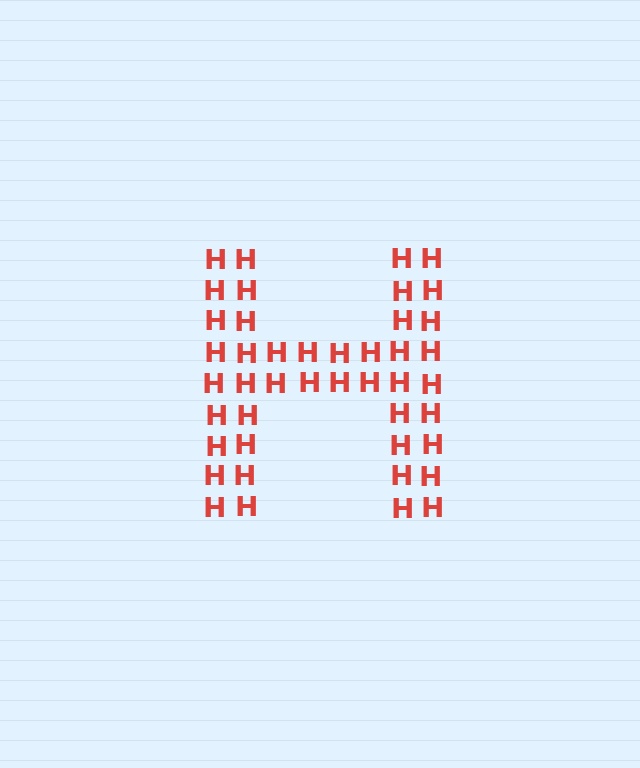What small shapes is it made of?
It is made of small letter H's.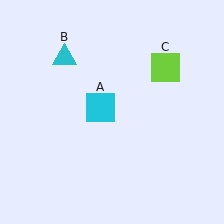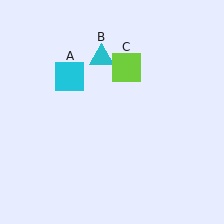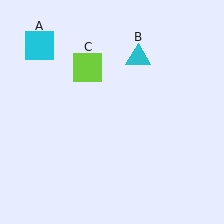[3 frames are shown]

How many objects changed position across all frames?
3 objects changed position: cyan square (object A), cyan triangle (object B), lime square (object C).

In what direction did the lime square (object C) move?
The lime square (object C) moved left.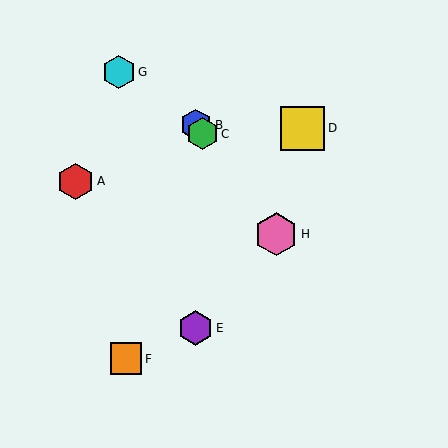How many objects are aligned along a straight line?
3 objects (B, C, H) are aligned along a straight line.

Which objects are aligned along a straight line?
Objects B, C, H are aligned along a straight line.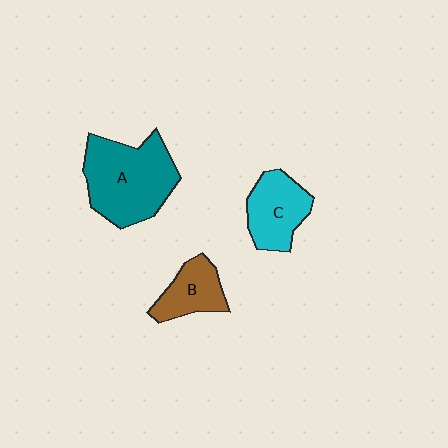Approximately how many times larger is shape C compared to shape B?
Approximately 1.2 times.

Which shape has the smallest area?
Shape B (brown).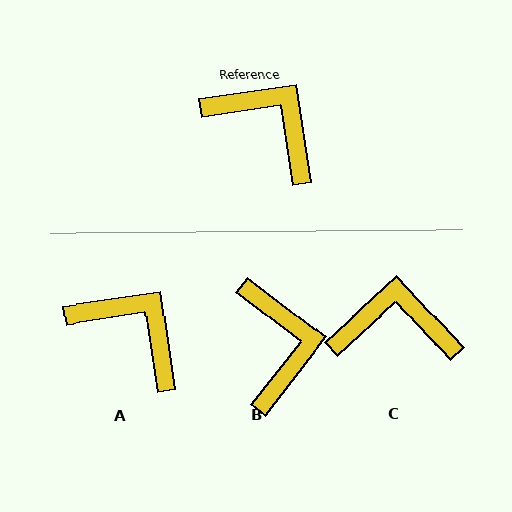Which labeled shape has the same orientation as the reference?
A.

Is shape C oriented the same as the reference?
No, it is off by about 34 degrees.